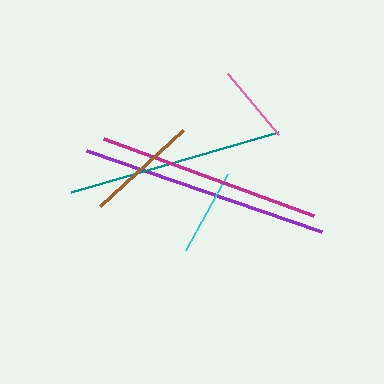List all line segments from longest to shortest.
From longest to shortest: purple, magenta, teal, brown, cyan, pink.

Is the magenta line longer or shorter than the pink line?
The magenta line is longer than the pink line.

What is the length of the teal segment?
The teal segment is approximately 216 pixels long.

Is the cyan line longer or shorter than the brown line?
The brown line is longer than the cyan line.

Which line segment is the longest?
The purple line is the longest at approximately 248 pixels.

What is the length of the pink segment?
The pink segment is approximately 79 pixels long.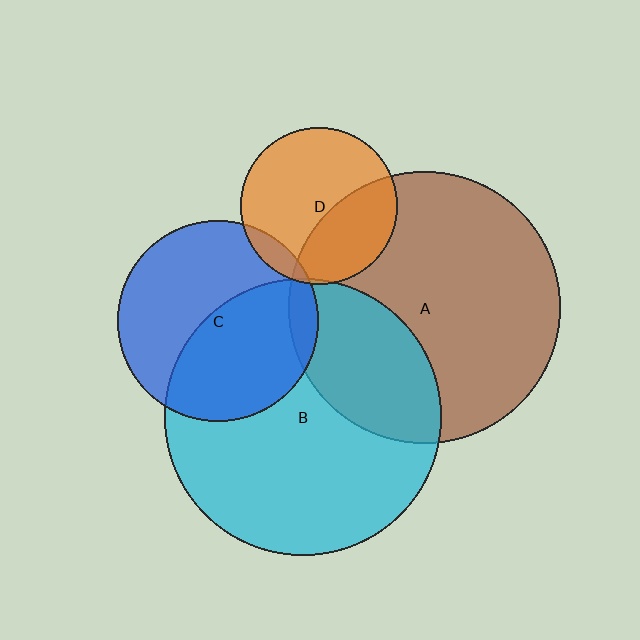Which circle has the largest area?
Circle B (cyan).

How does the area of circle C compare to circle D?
Approximately 1.6 times.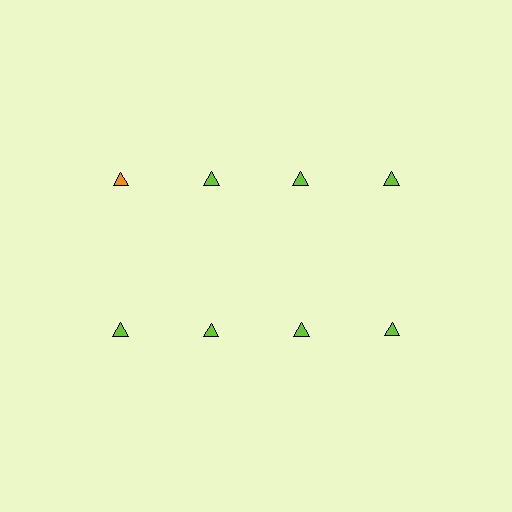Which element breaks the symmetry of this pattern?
The orange triangle in the top row, leftmost column breaks the symmetry. All other shapes are lime triangles.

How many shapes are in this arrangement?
There are 8 shapes arranged in a grid pattern.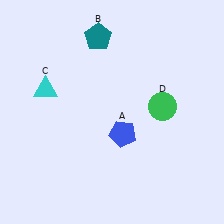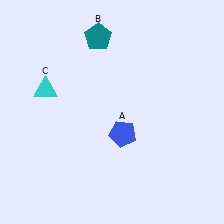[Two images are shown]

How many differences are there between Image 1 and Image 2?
There is 1 difference between the two images.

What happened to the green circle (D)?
The green circle (D) was removed in Image 2. It was in the top-right area of Image 1.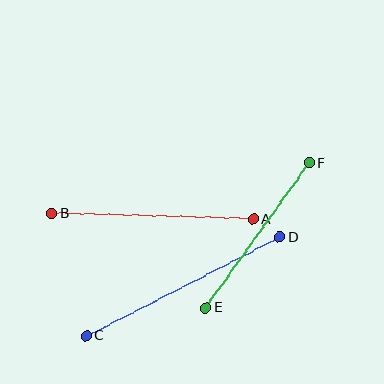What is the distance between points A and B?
The distance is approximately 202 pixels.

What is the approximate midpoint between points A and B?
The midpoint is at approximately (153, 216) pixels.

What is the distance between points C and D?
The distance is approximately 217 pixels.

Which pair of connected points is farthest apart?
Points C and D are farthest apart.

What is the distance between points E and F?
The distance is approximately 178 pixels.